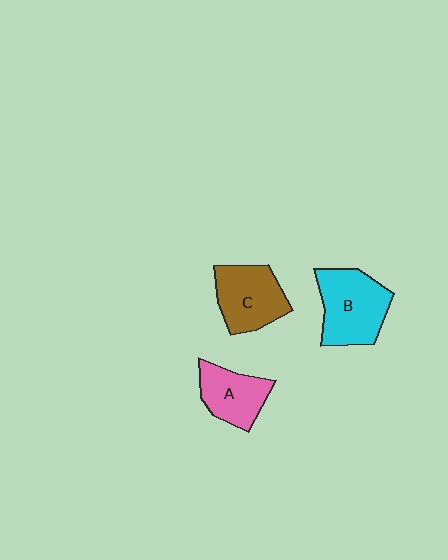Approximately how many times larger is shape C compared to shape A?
Approximately 1.2 times.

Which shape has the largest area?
Shape B (cyan).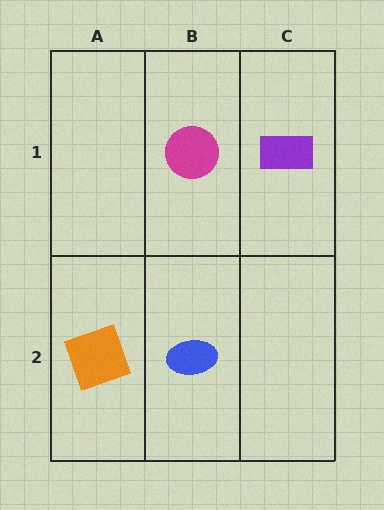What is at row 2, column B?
A blue ellipse.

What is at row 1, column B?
A magenta circle.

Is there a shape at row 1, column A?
No, that cell is empty.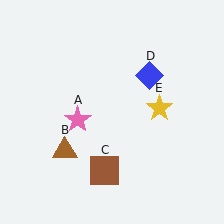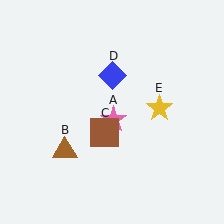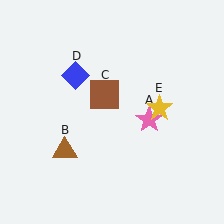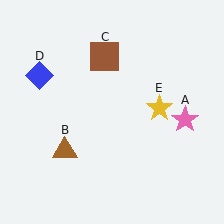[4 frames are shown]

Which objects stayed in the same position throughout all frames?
Brown triangle (object B) and yellow star (object E) remained stationary.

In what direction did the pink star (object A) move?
The pink star (object A) moved right.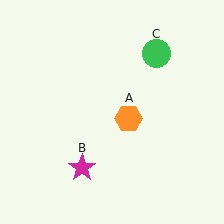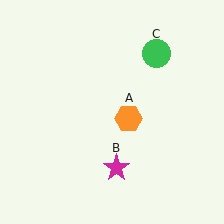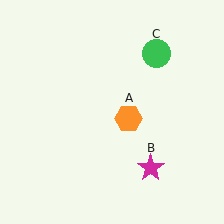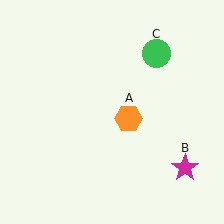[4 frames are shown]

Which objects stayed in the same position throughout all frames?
Orange hexagon (object A) and green circle (object C) remained stationary.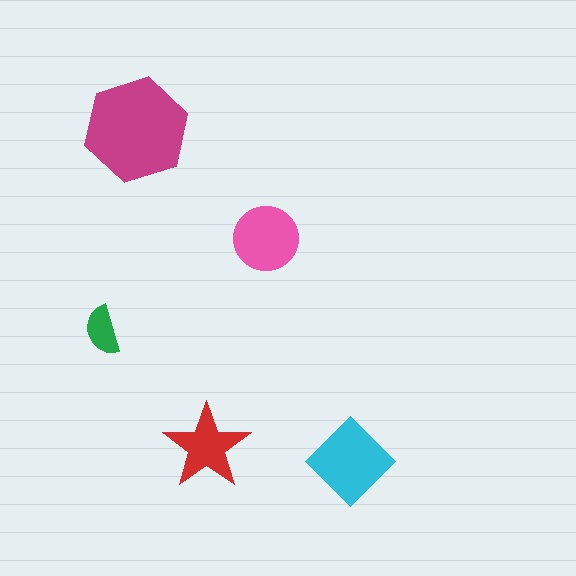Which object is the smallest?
The green semicircle.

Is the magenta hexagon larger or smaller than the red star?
Larger.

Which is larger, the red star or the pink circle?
The pink circle.